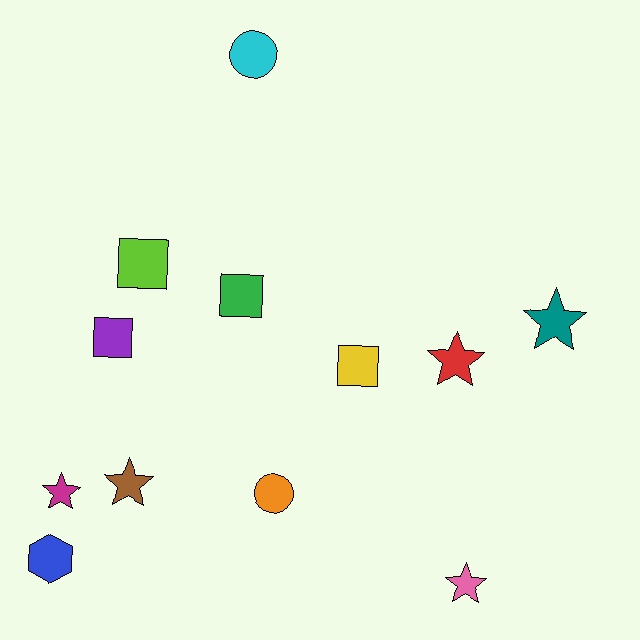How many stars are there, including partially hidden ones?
There are 5 stars.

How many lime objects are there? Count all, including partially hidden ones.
There is 1 lime object.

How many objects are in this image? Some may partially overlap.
There are 12 objects.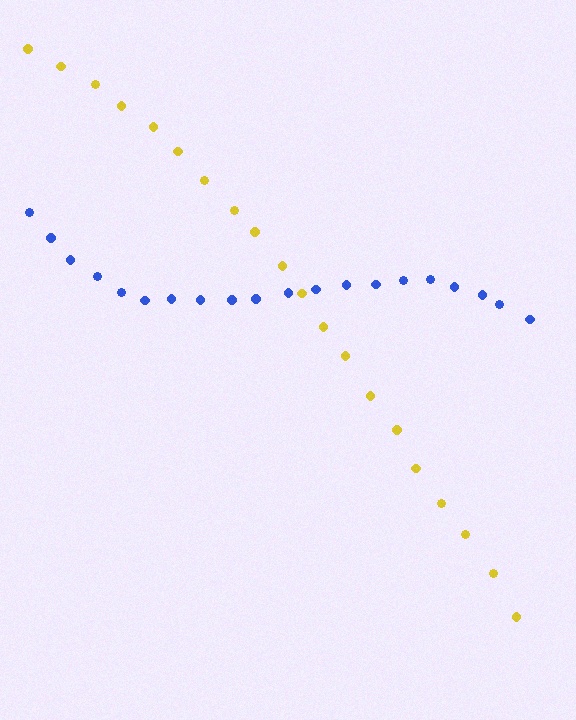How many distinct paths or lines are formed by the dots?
There are 2 distinct paths.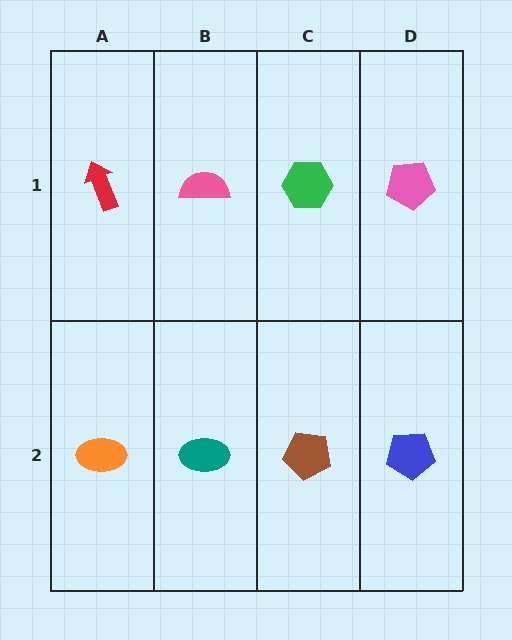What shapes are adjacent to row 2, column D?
A pink pentagon (row 1, column D), a brown pentagon (row 2, column C).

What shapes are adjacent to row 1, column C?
A brown pentagon (row 2, column C), a pink semicircle (row 1, column B), a pink pentagon (row 1, column D).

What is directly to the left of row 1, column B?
A red arrow.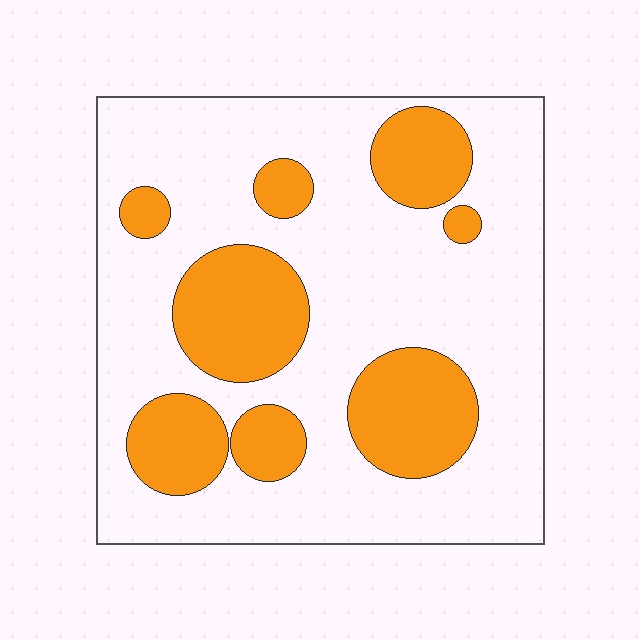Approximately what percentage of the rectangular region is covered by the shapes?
Approximately 30%.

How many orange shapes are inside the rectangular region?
8.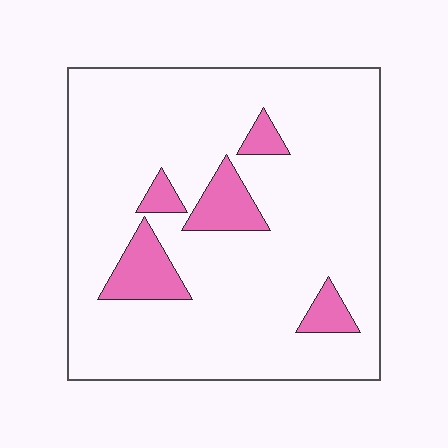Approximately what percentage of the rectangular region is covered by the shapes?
Approximately 10%.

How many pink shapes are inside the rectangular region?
5.